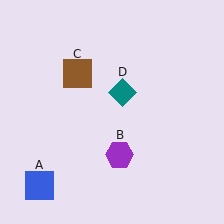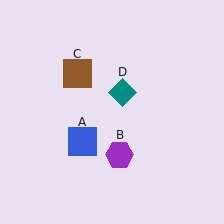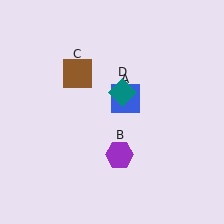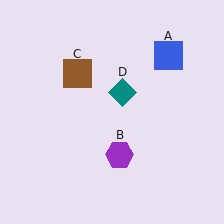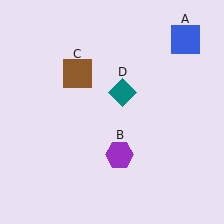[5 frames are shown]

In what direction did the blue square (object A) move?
The blue square (object A) moved up and to the right.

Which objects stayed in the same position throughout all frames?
Purple hexagon (object B) and brown square (object C) and teal diamond (object D) remained stationary.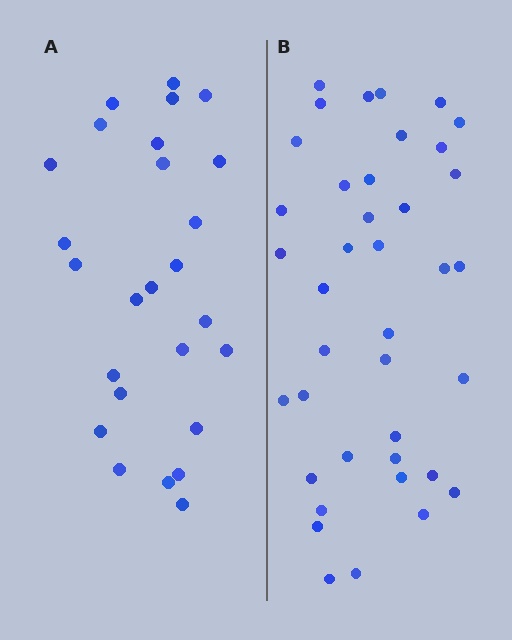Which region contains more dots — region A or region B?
Region B (the right region) has more dots.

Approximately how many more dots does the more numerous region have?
Region B has approximately 15 more dots than region A.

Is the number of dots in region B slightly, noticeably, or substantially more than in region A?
Region B has substantially more. The ratio is roughly 1.5 to 1.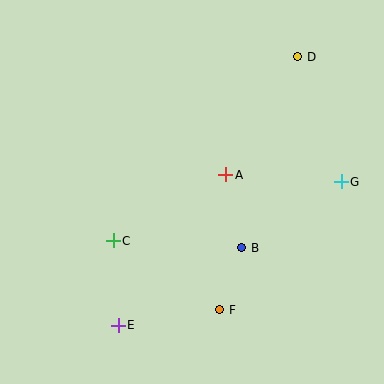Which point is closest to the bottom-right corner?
Point F is closest to the bottom-right corner.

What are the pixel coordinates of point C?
Point C is at (113, 241).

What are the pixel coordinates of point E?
Point E is at (118, 325).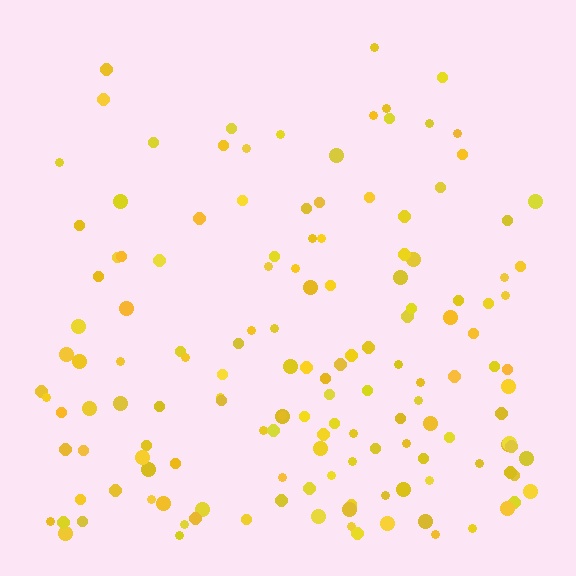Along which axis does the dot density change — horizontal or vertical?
Vertical.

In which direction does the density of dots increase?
From top to bottom, with the bottom side densest.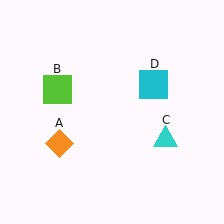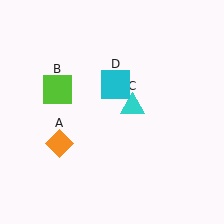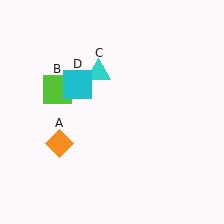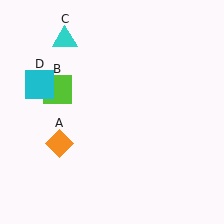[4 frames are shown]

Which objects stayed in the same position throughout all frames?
Orange diamond (object A) and lime square (object B) remained stationary.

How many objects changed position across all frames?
2 objects changed position: cyan triangle (object C), cyan square (object D).